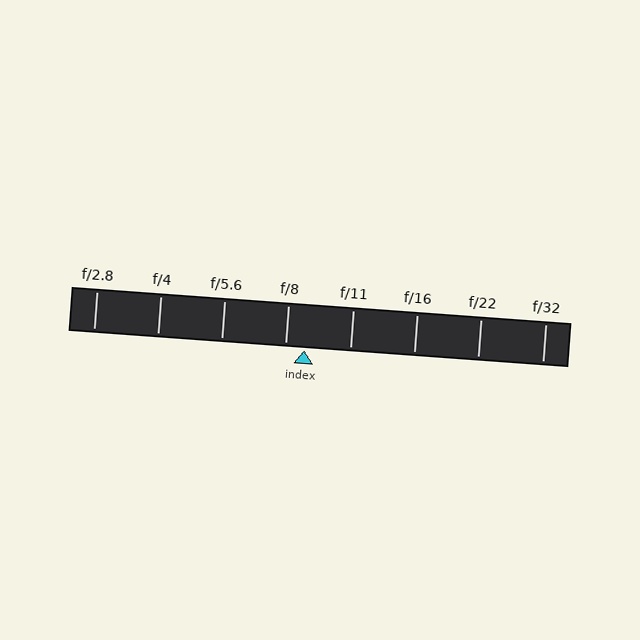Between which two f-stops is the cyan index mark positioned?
The index mark is between f/8 and f/11.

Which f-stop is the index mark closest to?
The index mark is closest to f/8.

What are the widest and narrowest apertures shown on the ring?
The widest aperture shown is f/2.8 and the narrowest is f/32.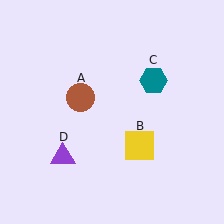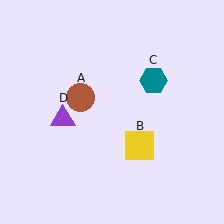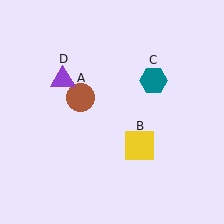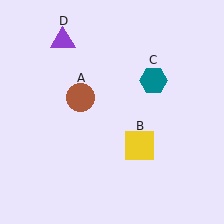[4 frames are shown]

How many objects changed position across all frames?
1 object changed position: purple triangle (object D).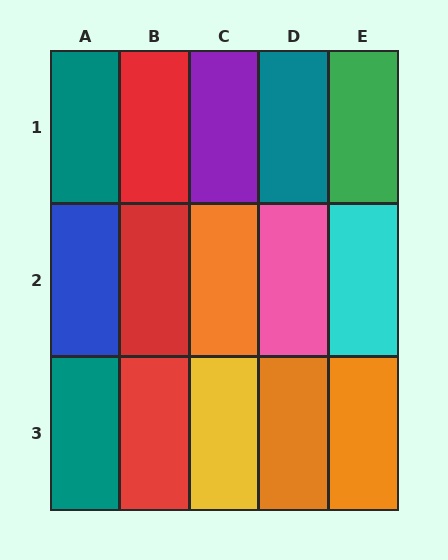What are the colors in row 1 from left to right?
Teal, red, purple, teal, green.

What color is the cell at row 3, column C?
Yellow.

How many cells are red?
3 cells are red.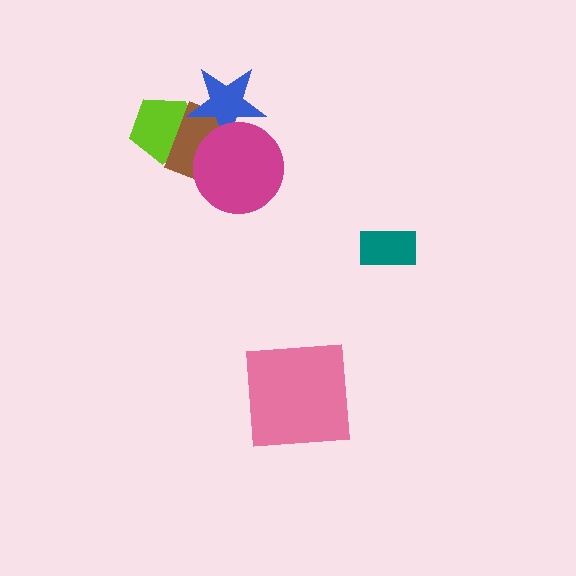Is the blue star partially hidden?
Yes, it is partially covered by another shape.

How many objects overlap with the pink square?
0 objects overlap with the pink square.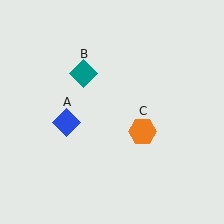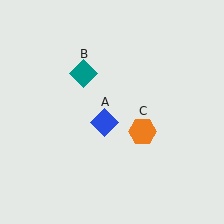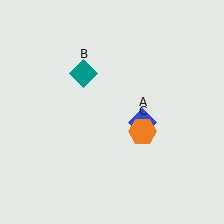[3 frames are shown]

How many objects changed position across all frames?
1 object changed position: blue diamond (object A).